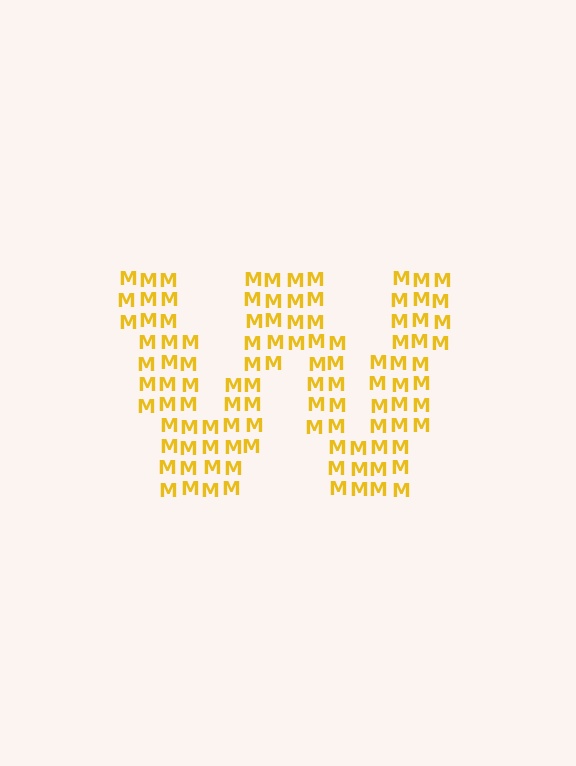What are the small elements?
The small elements are letter M's.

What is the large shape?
The large shape is the letter W.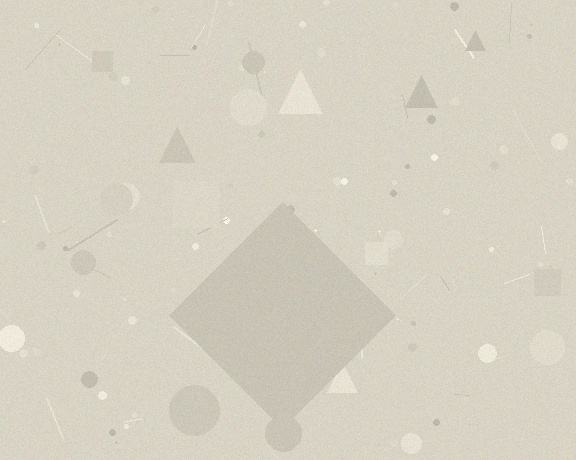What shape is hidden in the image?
A diamond is hidden in the image.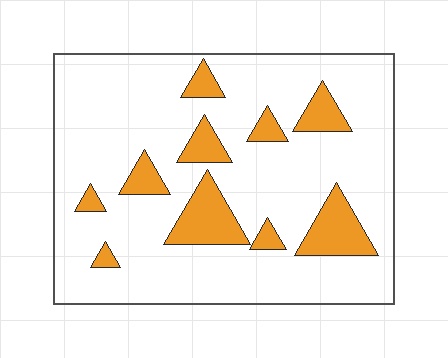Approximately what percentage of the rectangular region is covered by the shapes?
Approximately 15%.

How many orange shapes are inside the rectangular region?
10.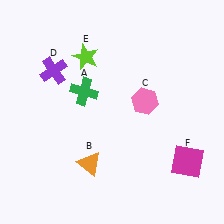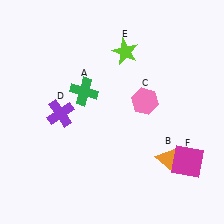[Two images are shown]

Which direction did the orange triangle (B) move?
The orange triangle (B) moved right.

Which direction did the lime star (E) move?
The lime star (E) moved right.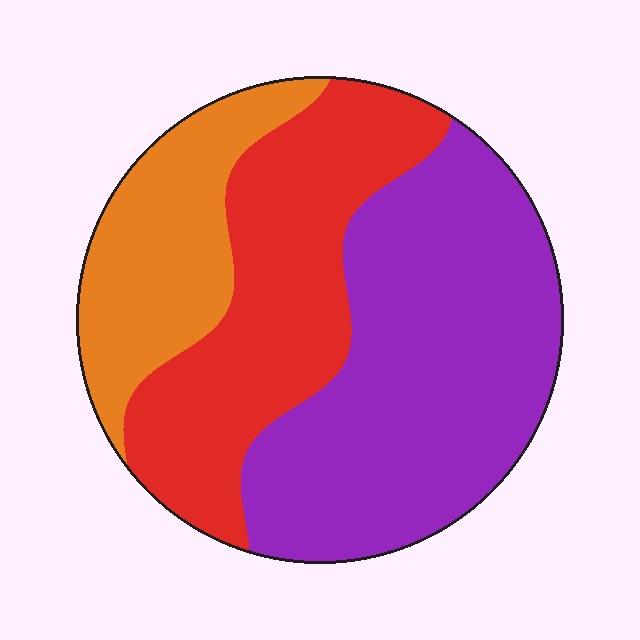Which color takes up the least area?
Orange, at roughly 20%.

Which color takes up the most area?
Purple, at roughly 45%.